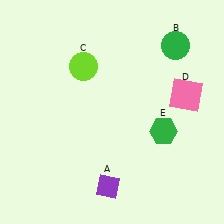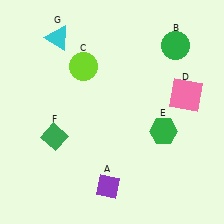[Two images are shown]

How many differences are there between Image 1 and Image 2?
There are 2 differences between the two images.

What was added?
A green diamond (F), a cyan triangle (G) were added in Image 2.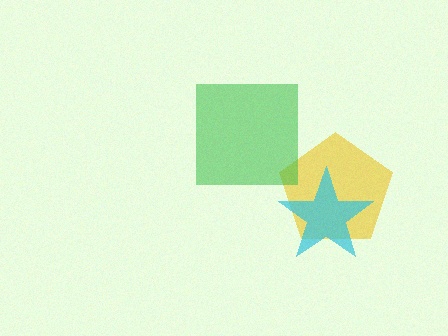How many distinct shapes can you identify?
There are 3 distinct shapes: a yellow pentagon, a green square, a cyan star.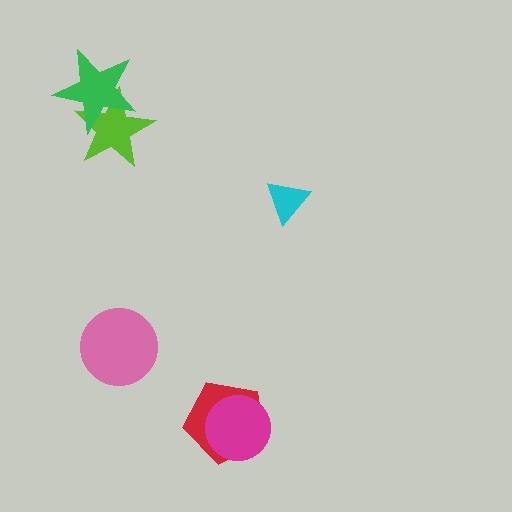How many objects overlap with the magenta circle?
1 object overlaps with the magenta circle.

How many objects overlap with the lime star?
1 object overlaps with the lime star.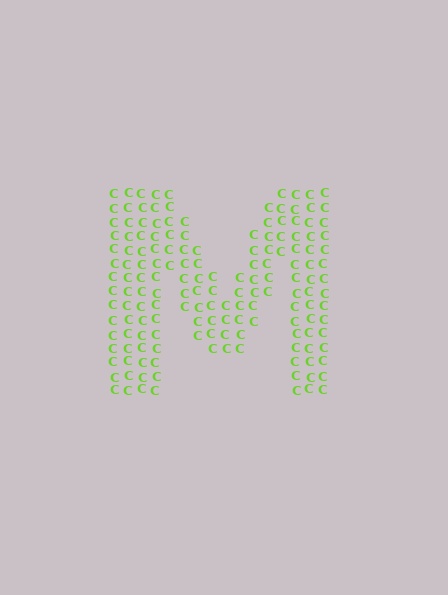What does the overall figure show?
The overall figure shows the letter M.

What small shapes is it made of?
It is made of small letter C's.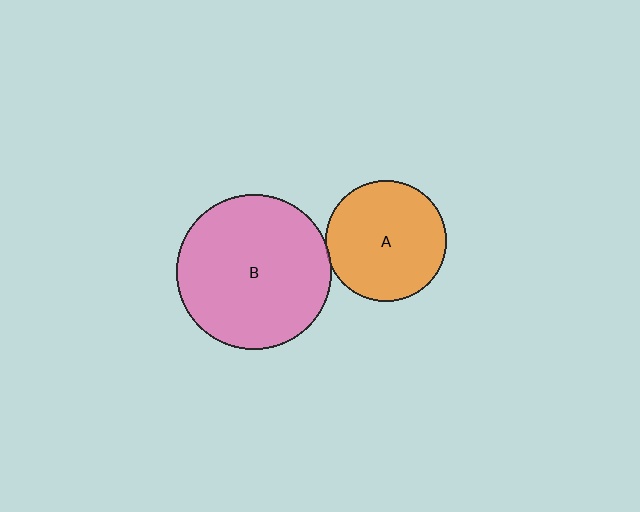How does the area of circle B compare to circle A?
Approximately 1.6 times.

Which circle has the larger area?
Circle B (pink).